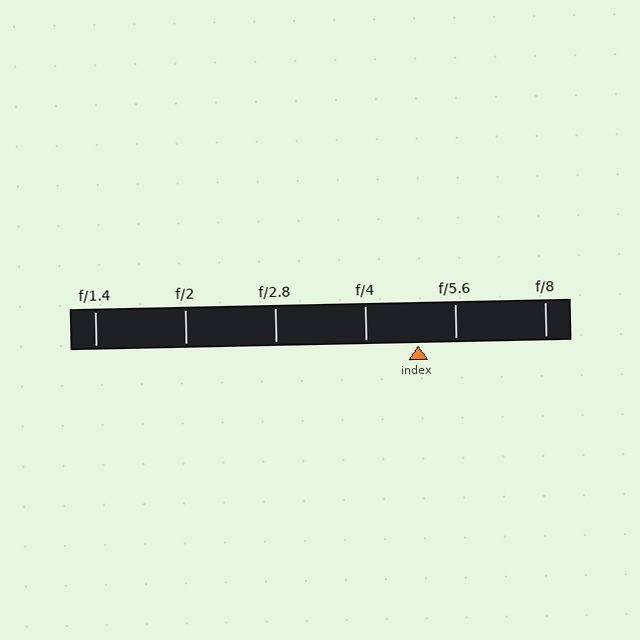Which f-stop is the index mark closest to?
The index mark is closest to f/5.6.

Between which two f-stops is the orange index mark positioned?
The index mark is between f/4 and f/5.6.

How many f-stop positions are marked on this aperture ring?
There are 6 f-stop positions marked.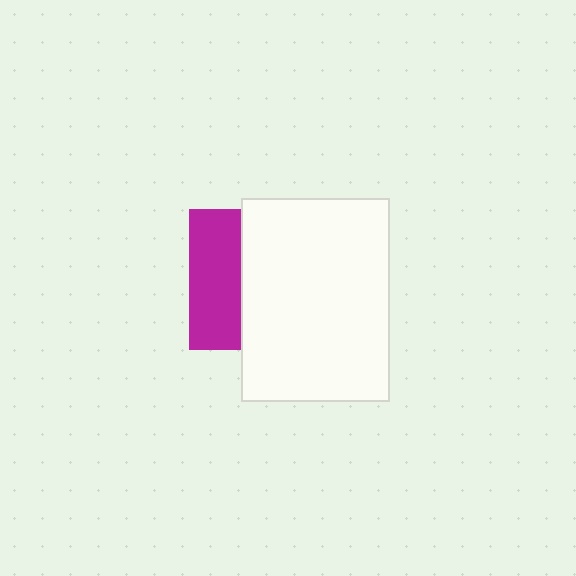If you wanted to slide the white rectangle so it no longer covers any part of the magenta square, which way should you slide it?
Slide it right — that is the most direct way to separate the two shapes.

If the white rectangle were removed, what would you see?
You would see the complete magenta square.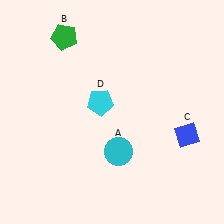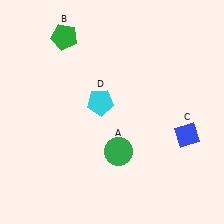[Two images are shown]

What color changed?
The circle (A) changed from cyan in Image 1 to green in Image 2.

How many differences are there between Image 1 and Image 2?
There is 1 difference between the two images.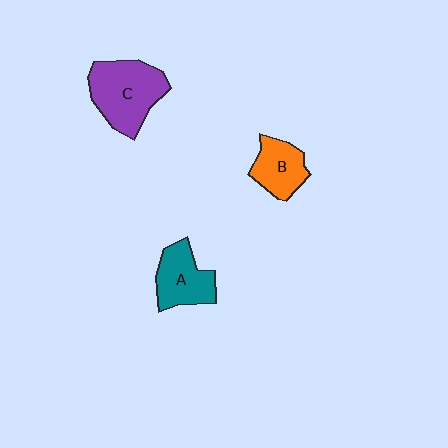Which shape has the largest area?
Shape C (purple).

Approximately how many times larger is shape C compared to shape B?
Approximately 1.7 times.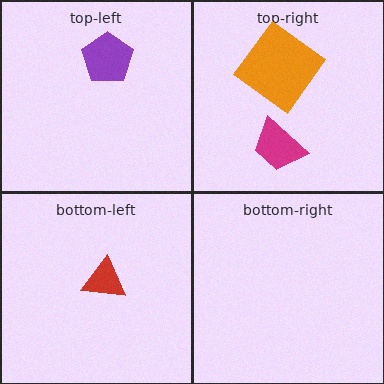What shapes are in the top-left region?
The purple pentagon.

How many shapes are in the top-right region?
2.